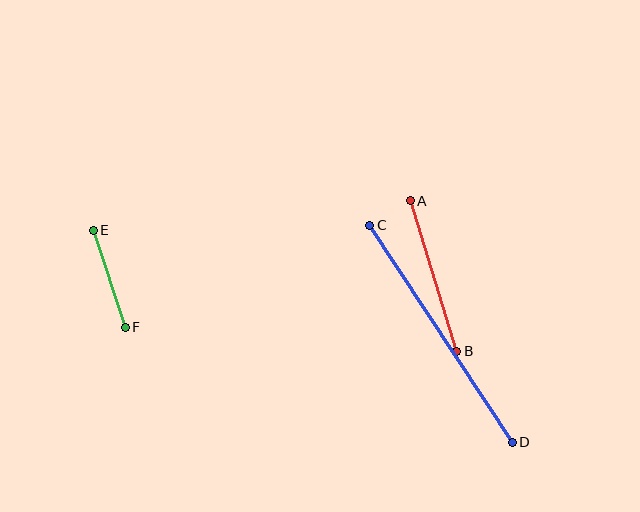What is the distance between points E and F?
The distance is approximately 102 pixels.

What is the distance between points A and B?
The distance is approximately 158 pixels.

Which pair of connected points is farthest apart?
Points C and D are farthest apart.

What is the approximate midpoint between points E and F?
The midpoint is at approximately (109, 279) pixels.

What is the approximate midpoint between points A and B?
The midpoint is at approximately (434, 276) pixels.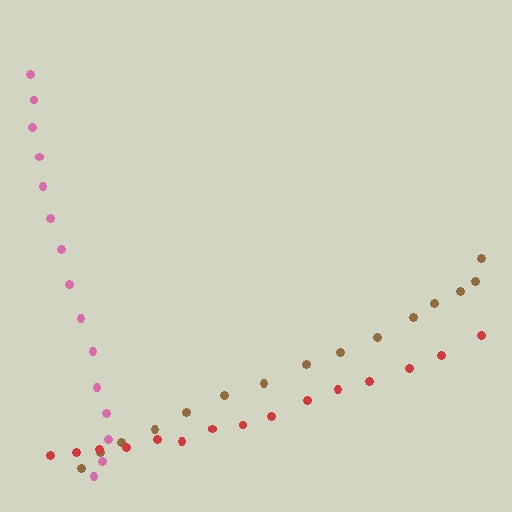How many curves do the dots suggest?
There are 3 distinct paths.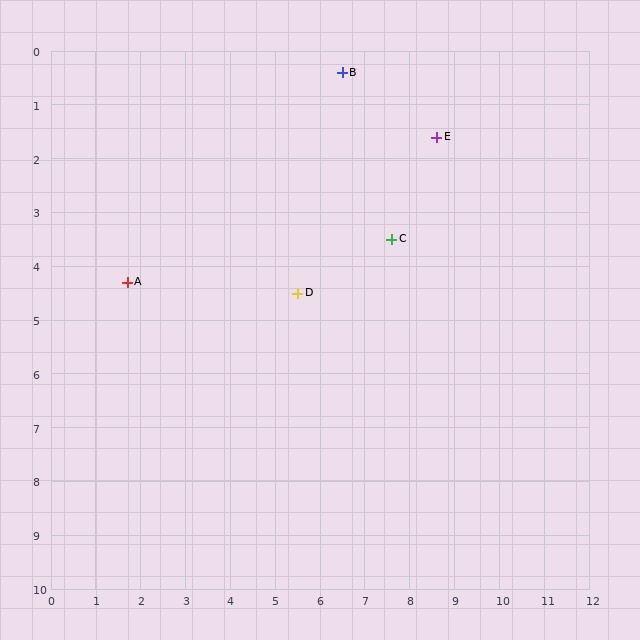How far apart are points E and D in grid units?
Points E and D are about 4.2 grid units apart.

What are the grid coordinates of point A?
Point A is at approximately (1.7, 4.3).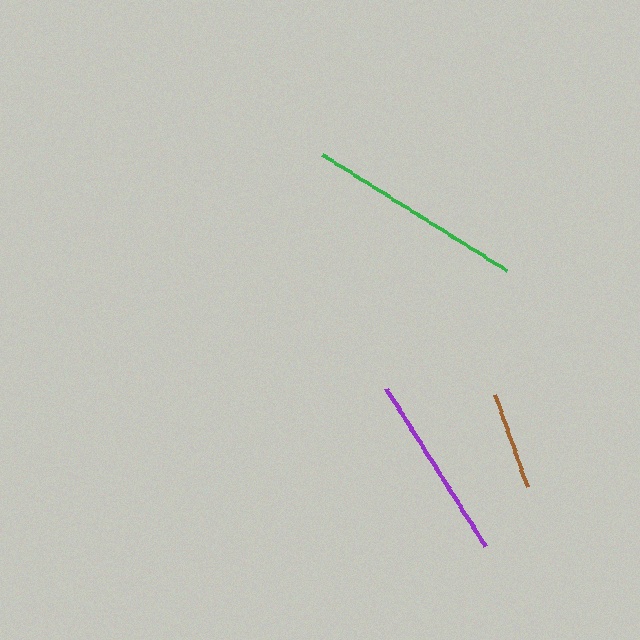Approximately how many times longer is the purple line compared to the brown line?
The purple line is approximately 1.9 times the length of the brown line.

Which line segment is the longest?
The green line is the longest at approximately 217 pixels.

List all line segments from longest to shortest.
From longest to shortest: green, purple, brown.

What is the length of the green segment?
The green segment is approximately 217 pixels long.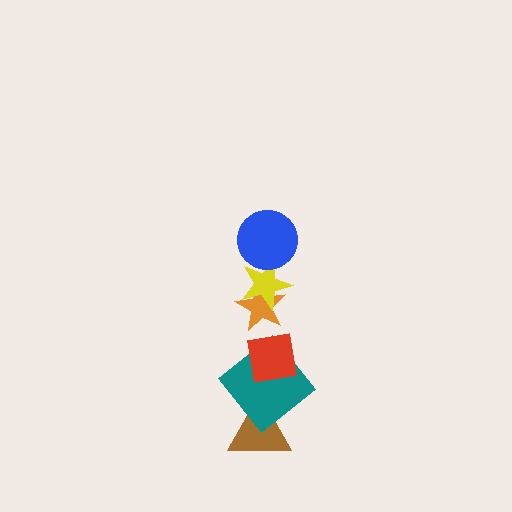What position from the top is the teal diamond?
The teal diamond is 5th from the top.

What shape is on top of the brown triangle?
The teal diamond is on top of the brown triangle.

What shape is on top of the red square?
The orange star is on top of the red square.